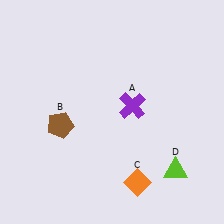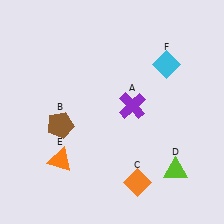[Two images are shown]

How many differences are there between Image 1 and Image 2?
There are 2 differences between the two images.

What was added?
An orange triangle (E), a cyan diamond (F) were added in Image 2.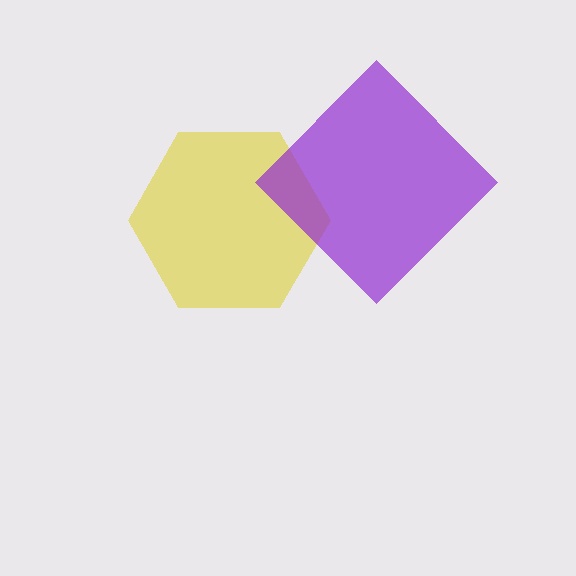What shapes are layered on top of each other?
The layered shapes are: a yellow hexagon, a purple diamond.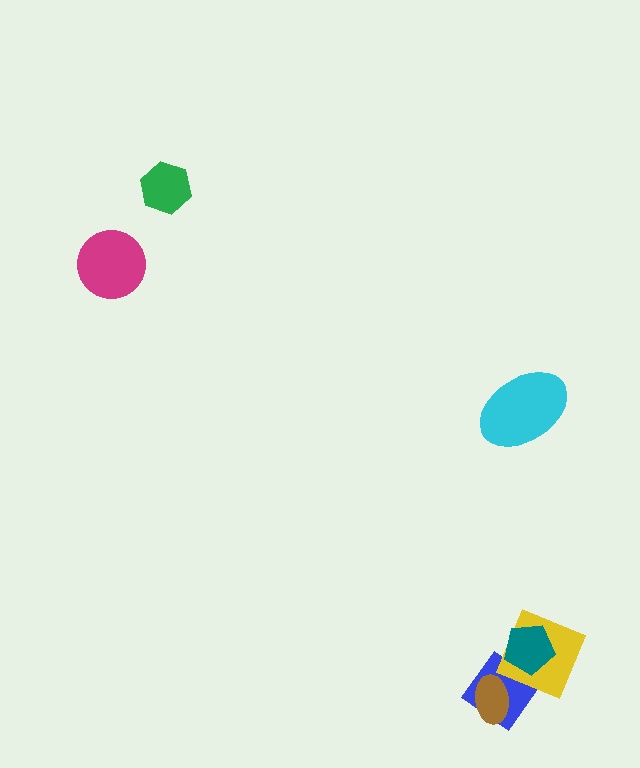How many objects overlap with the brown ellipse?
1 object overlaps with the brown ellipse.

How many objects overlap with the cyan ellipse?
0 objects overlap with the cyan ellipse.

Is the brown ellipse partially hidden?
No, no other shape covers it.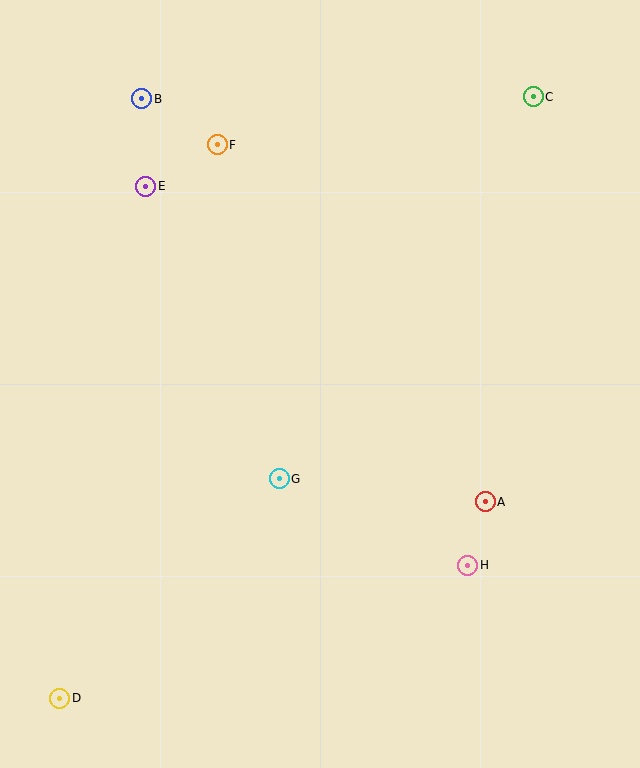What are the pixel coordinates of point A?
Point A is at (485, 502).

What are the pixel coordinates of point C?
Point C is at (533, 97).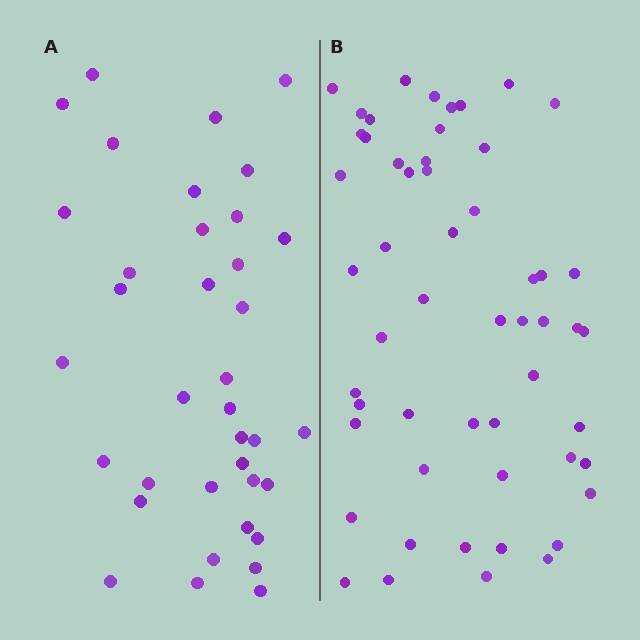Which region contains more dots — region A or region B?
Region B (the right region) has more dots.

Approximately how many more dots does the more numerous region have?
Region B has approximately 15 more dots than region A.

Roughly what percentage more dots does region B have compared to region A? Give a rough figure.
About 45% more.